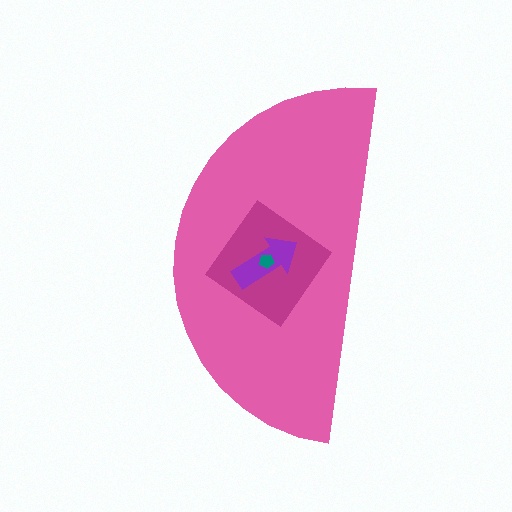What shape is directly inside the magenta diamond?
The purple arrow.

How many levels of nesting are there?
4.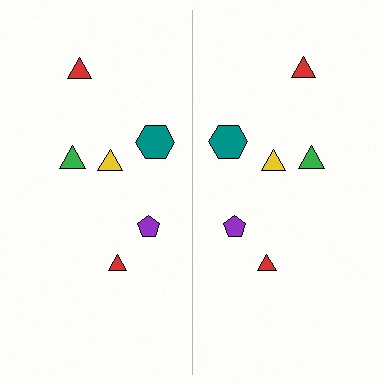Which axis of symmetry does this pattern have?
The pattern has a vertical axis of symmetry running through the center of the image.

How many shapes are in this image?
There are 12 shapes in this image.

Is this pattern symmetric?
Yes, this pattern has bilateral (reflection) symmetry.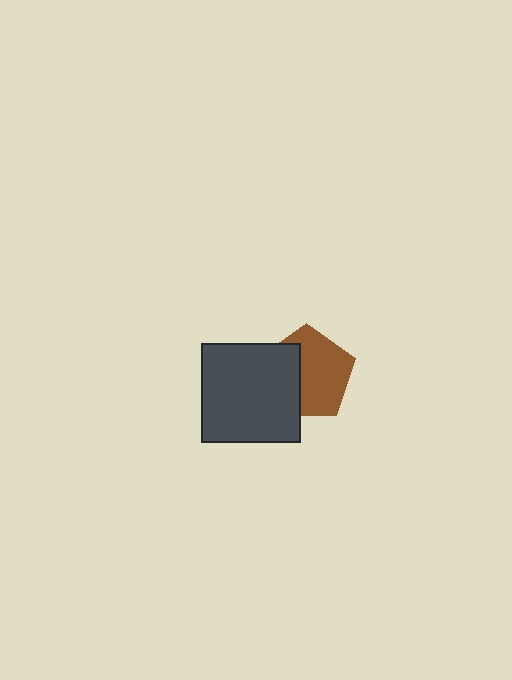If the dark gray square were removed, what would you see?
You would see the complete brown pentagon.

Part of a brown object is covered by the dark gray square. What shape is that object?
It is a pentagon.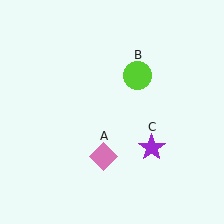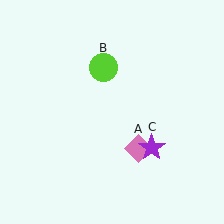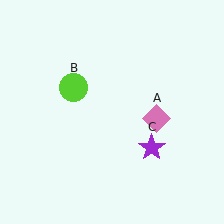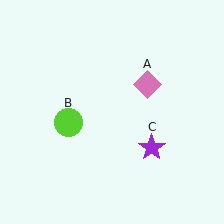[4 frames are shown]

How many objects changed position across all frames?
2 objects changed position: pink diamond (object A), lime circle (object B).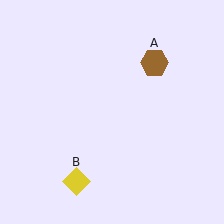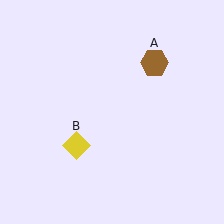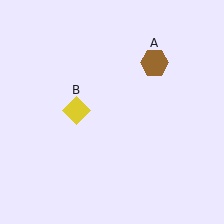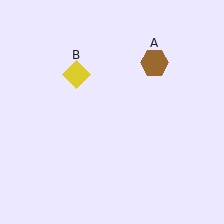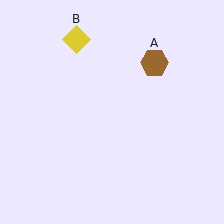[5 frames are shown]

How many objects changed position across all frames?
1 object changed position: yellow diamond (object B).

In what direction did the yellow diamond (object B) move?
The yellow diamond (object B) moved up.